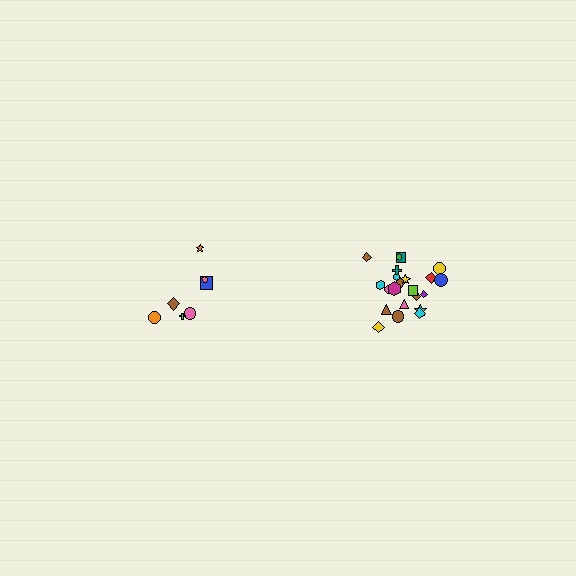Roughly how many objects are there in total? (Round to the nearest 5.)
Roughly 30 objects in total.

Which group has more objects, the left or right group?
The right group.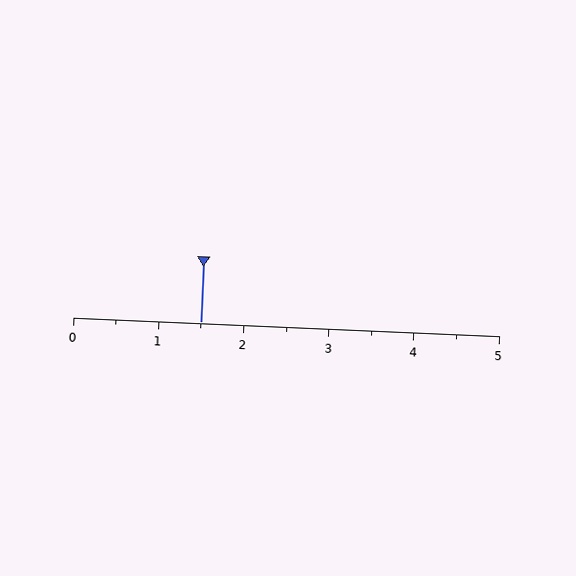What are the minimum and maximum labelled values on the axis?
The axis runs from 0 to 5.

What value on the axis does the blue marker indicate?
The marker indicates approximately 1.5.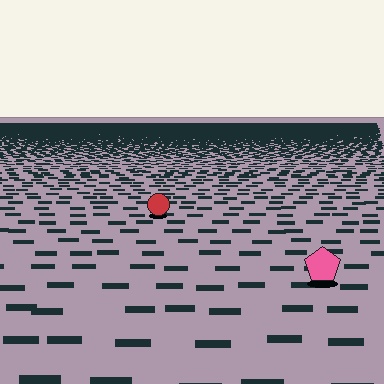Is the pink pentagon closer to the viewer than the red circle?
Yes. The pink pentagon is closer — you can tell from the texture gradient: the ground texture is coarser near it.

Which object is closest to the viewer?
The pink pentagon is closest. The texture marks near it are larger and more spread out.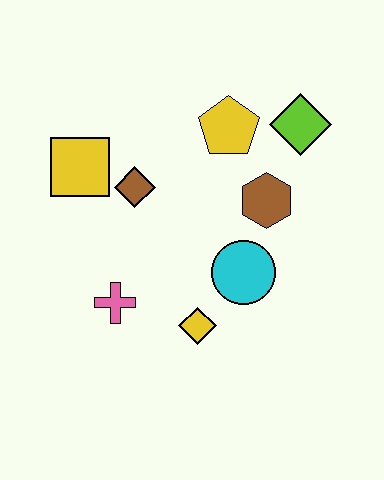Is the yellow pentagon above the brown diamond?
Yes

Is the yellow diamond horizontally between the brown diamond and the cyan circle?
Yes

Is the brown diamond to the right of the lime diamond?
No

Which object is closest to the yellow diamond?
The cyan circle is closest to the yellow diamond.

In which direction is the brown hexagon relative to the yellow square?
The brown hexagon is to the right of the yellow square.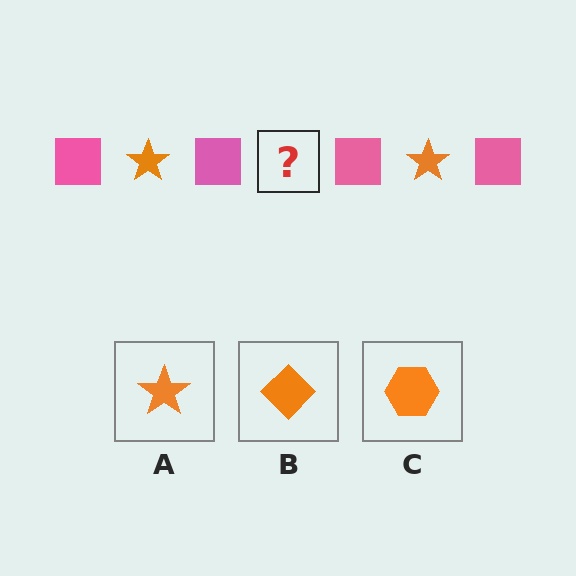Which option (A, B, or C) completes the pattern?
A.